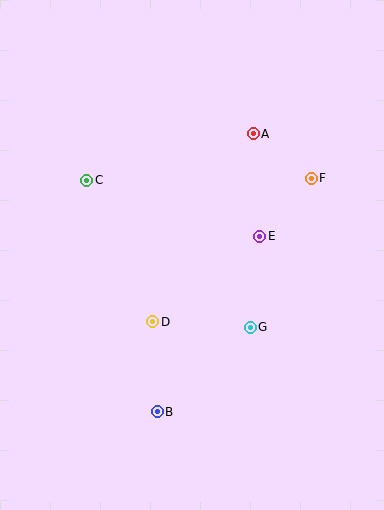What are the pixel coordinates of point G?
Point G is at (250, 327).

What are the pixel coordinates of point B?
Point B is at (157, 412).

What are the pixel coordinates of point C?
Point C is at (87, 180).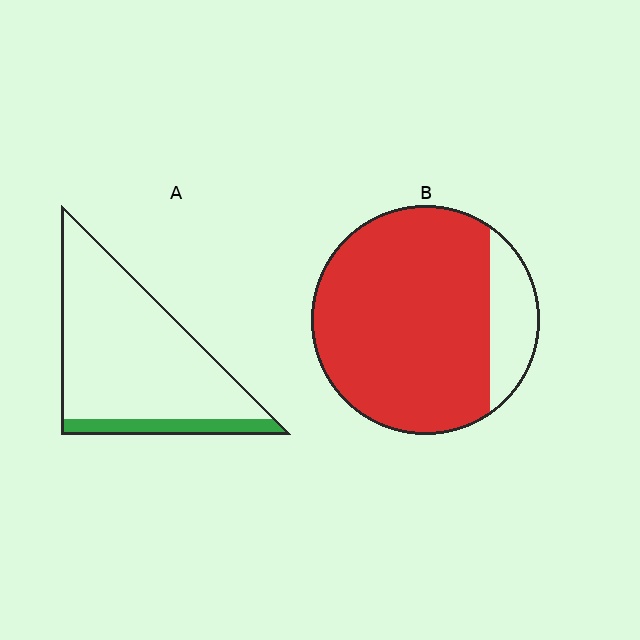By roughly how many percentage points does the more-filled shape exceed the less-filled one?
By roughly 70 percentage points (B over A).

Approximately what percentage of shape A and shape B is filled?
A is approximately 15% and B is approximately 85%.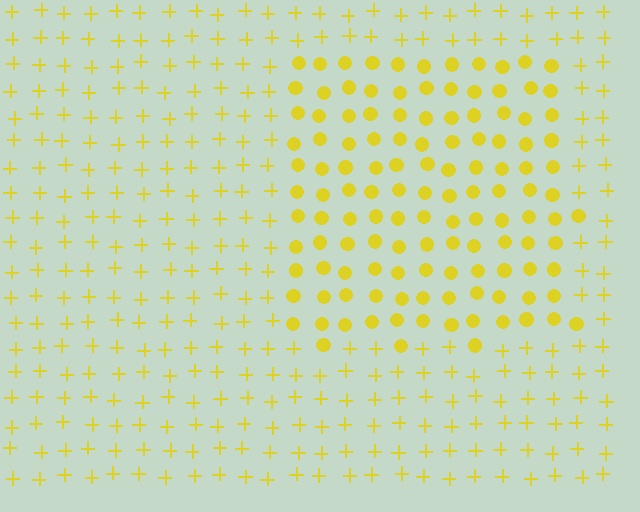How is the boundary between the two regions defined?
The boundary is defined by a change in element shape: circles inside vs. plus signs outside. All elements share the same color and spacing.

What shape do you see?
I see a rectangle.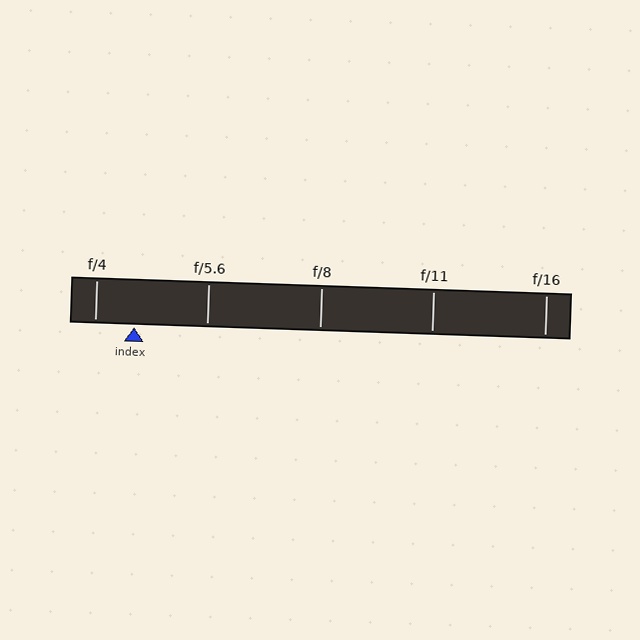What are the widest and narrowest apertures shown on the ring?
The widest aperture shown is f/4 and the narrowest is f/16.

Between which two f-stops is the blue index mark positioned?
The index mark is between f/4 and f/5.6.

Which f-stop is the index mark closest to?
The index mark is closest to f/4.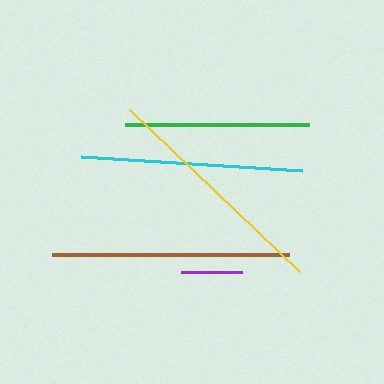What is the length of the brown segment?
The brown segment is approximately 237 pixels long.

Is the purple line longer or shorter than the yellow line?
The yellow line is longer than the purple line.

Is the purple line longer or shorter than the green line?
The green line is longer than the purple line.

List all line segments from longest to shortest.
From longest to shortest: brown, yellow, cyan, green, purple.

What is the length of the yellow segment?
The yellow segment is approximately 235 pixels long.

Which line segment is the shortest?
The purple line is the shortest at approximately 61 pixels.